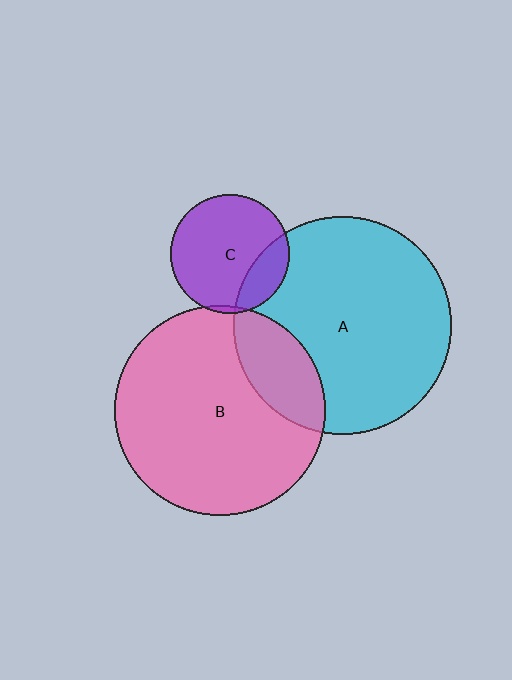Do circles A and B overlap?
Yes.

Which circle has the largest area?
Circle A (cyan).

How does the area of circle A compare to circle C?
Approximately 3.4 times.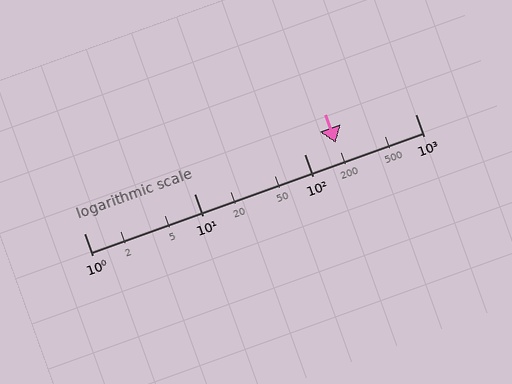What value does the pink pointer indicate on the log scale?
The pointer indicates approximately 190.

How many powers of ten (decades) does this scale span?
The scale spans 3 decades, from 1 to 1000.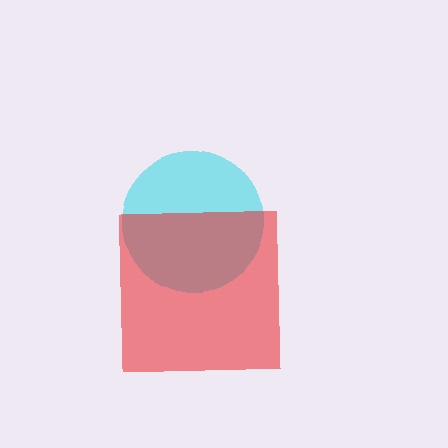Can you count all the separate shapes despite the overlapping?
Yes, there are 2 separate shapes.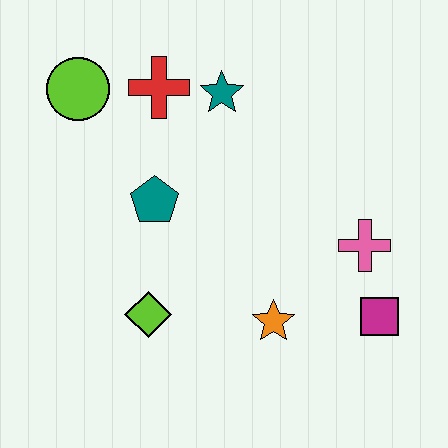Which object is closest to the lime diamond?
The teal pentagon is closest to the lime diamond.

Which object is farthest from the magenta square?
The lime circle is farthest from the magenta square.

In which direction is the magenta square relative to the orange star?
The magenta square is to the right of the orange star.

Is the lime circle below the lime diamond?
No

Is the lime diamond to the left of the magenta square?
Yes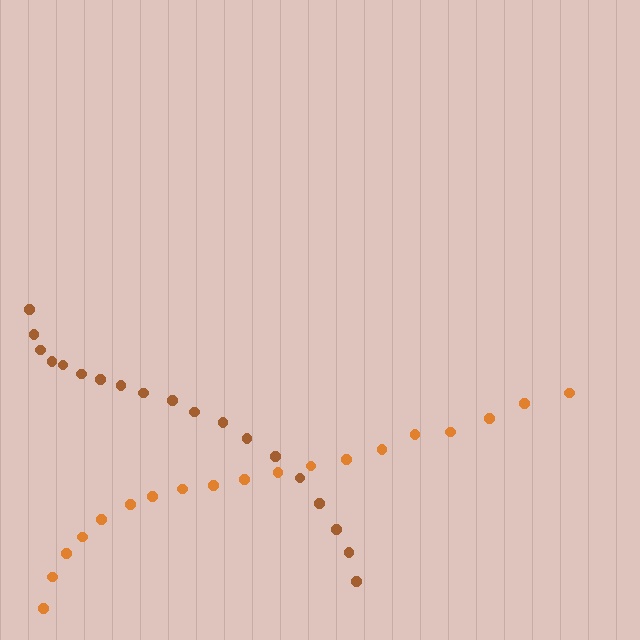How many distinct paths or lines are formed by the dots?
There are 2 distinct paths.